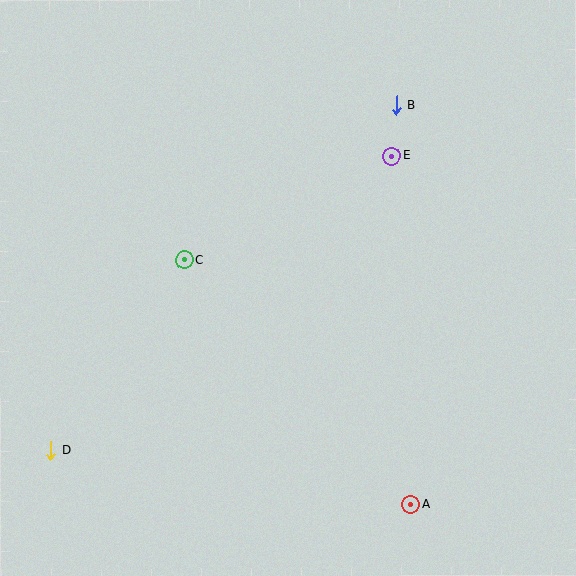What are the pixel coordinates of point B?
Point B is at (397, 105).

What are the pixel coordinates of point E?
Point E is at (392, 156).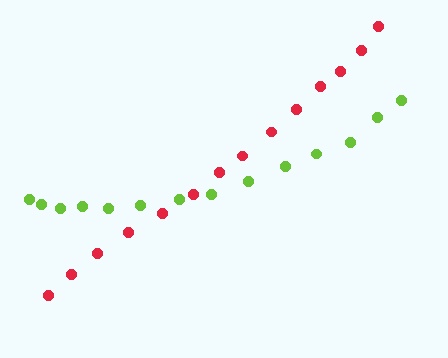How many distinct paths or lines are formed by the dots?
There are 2 distinct paths.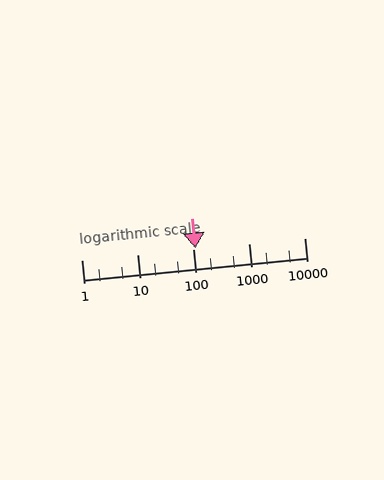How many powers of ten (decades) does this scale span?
The scale spans 4 decades, from 1 to 10000.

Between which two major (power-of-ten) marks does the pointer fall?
The pointer is between 100 and 1000.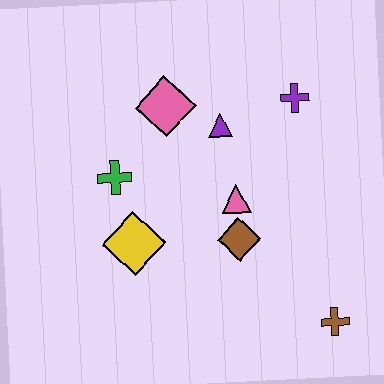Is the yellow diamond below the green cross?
Yes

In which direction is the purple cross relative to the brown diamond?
The purple cross is above the brown diamond.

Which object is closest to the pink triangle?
The brown diamond is closest to the pink triangle.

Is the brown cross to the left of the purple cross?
No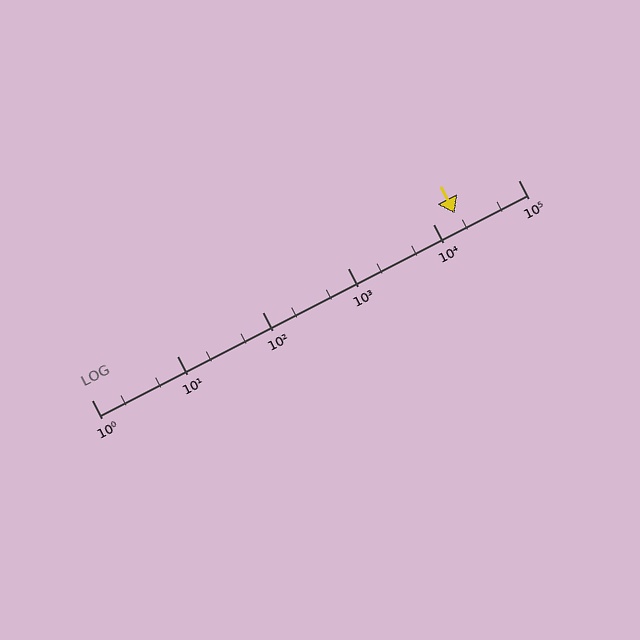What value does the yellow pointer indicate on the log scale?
The pointer indicates approximately 18000.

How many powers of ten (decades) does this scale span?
The scale spans 5 decades, from 1 to 100000.